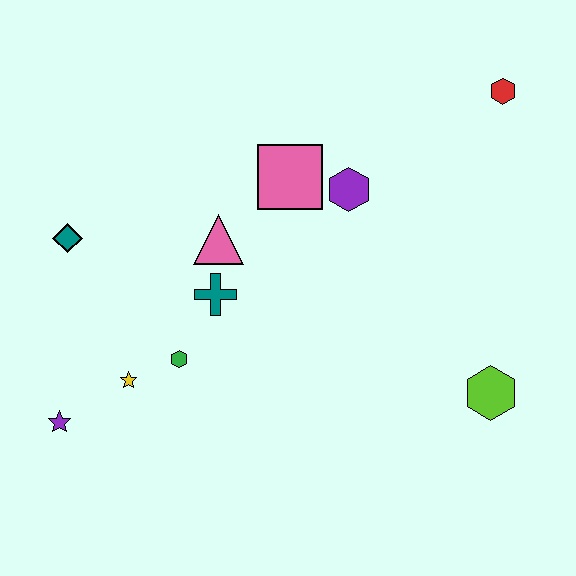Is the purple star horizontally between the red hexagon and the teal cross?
No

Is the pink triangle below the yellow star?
No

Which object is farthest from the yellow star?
The red hexagon is farthest from the yellow star.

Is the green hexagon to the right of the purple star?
Yes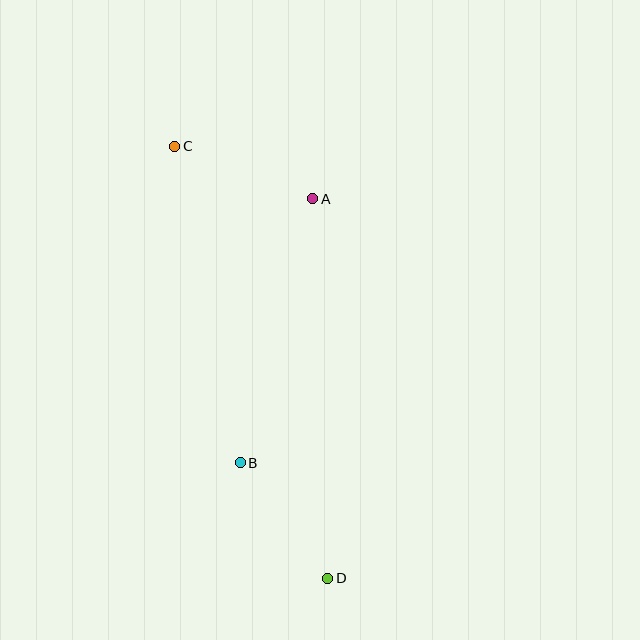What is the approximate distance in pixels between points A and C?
The distance between A and C is approximately 148 pixels.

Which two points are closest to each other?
Points B and D are closest to each other.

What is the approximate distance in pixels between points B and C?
The distance between B and C is approximately 323 pixels.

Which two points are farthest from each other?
Points C and D are farthest from each other.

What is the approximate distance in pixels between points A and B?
The distance between A and B is approximately 274 pixels.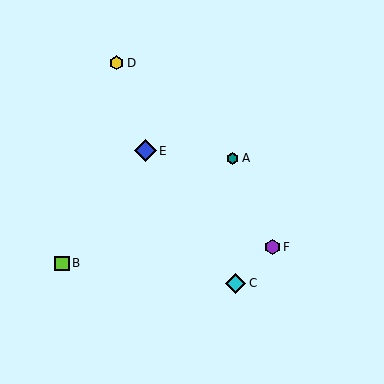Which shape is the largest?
The blue diamond (labeled E) is the largest.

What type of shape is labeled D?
Shape D is a yellow hexagon.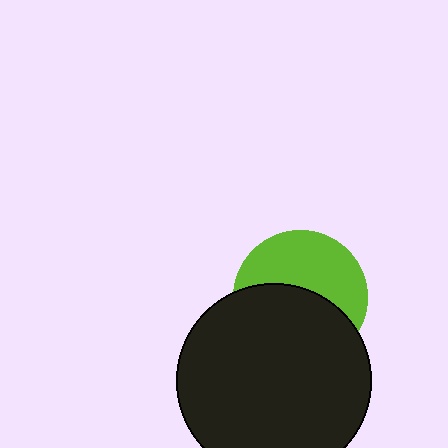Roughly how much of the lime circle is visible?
About half of it is visible (roughly 48%).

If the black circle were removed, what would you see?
You would see the complete lime circle.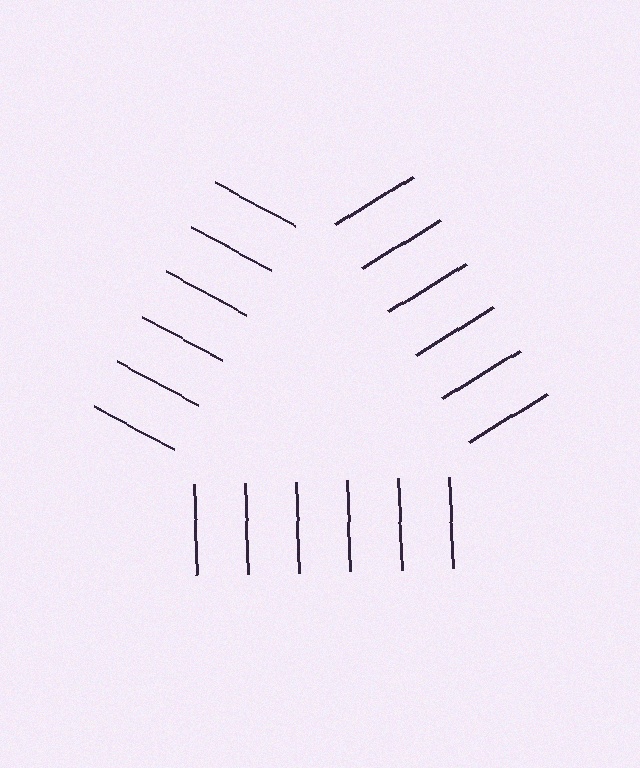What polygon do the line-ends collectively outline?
An illusory triangle — the line segments terminate on its edges but no continuous stroke is drawn.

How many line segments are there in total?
18 — 6 along each of the 3 edges.